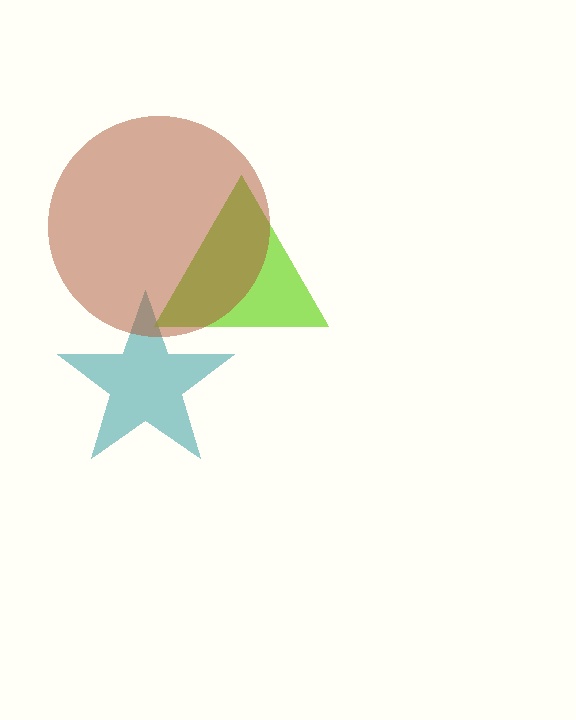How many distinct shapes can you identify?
There are 3 distinct shapes: a teal star, a lime triangle, a brown circle.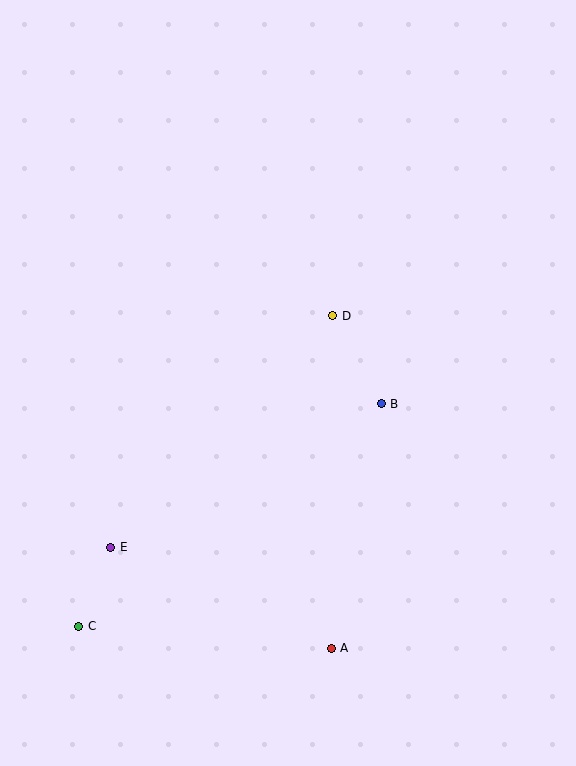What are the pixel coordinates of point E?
Point E is at (111, 547).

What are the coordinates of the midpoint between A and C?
The midpoint between A and C is at (205, 637).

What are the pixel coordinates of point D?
Point D is at (333, 316).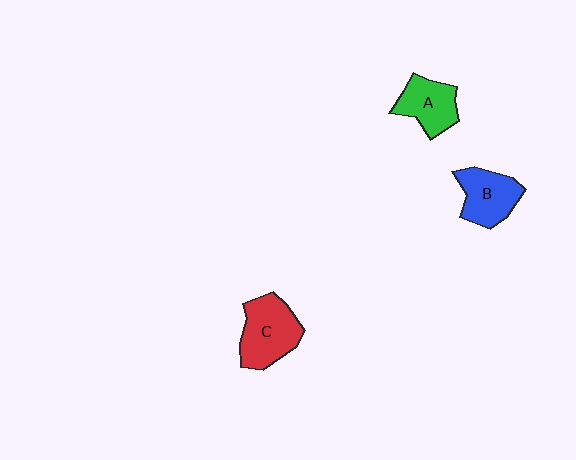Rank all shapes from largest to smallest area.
From largest to smallest: C (red), B (blue), A (green).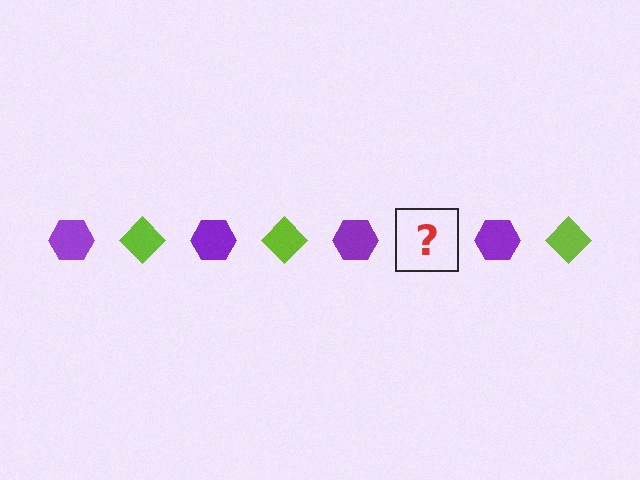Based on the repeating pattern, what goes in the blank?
The blank should be a lime diamond.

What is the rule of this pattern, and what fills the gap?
The rule is that the pattern alternates between purple hexagon and lime diamond. The gap should be filled with a lime diamond.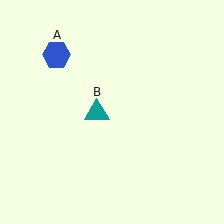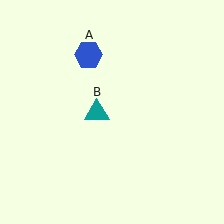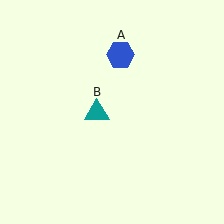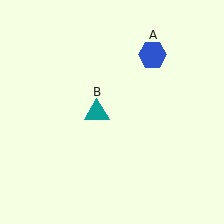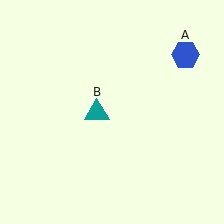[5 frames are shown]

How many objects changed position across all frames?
1 object changed position: blue hexagon (object A).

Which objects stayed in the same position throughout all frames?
Teal triangle (object B) remained stationary.